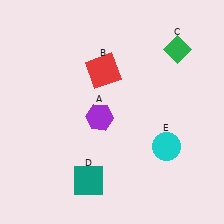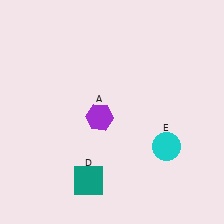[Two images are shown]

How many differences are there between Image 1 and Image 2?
There are 2 differences between the two images.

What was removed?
The red square (B), the green diamond (C) were removed in Image 2.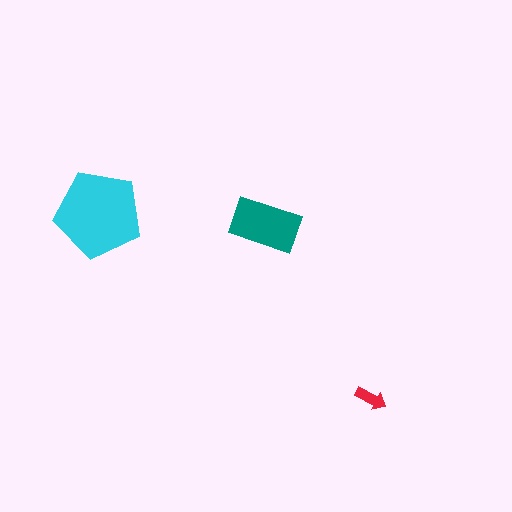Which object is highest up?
The cyan pentagon is topmost.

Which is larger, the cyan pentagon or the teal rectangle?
The cyan pentagon.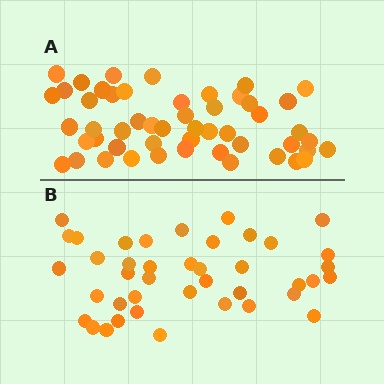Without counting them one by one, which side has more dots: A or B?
Region A (the top region) has more dots.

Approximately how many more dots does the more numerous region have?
Region A has roughly 10 or so more dots than region B.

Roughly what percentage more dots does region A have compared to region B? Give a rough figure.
About 25% more.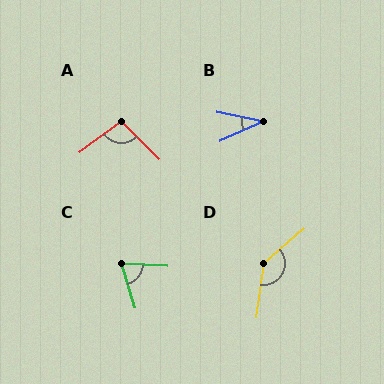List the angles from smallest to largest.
B (35°), C (70°), A (100°), D (139°).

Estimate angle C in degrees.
Approximately 70 degrees.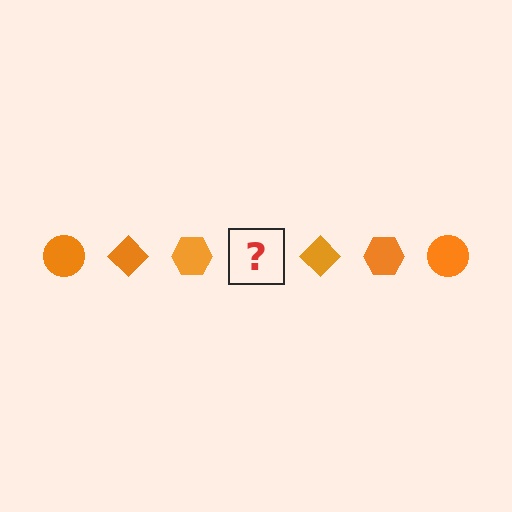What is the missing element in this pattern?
The missing element is an orange circle.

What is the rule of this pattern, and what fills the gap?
The rule is that the pattern cycles through circle, diamond, hexagon shapes in orange. The gap should be filled with an orange circle.